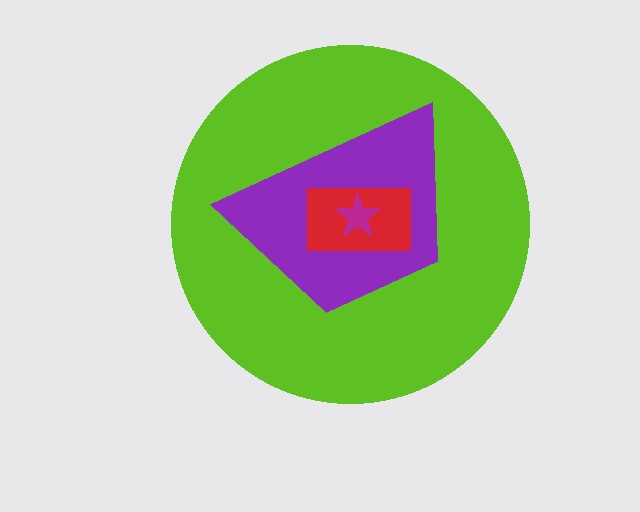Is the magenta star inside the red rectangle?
Yes.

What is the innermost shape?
The magenta star.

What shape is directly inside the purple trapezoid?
The red rectangle.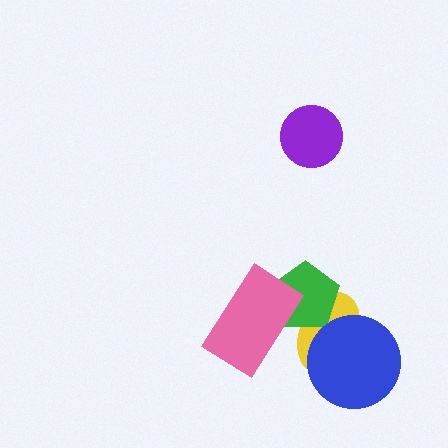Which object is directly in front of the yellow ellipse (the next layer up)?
The green pentagon is directly in front of the yellow ellipse.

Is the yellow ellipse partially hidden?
Yes, it is partially covered by another shape.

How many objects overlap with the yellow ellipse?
3 objects overlap with the yellow ellipse.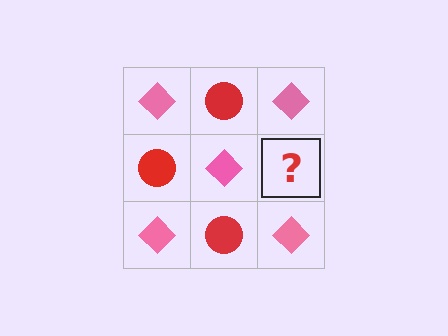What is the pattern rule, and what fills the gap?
The rule is that it alternates pink diamond and red circle in a checkerboard pattern. The gap should be filled with a red circle.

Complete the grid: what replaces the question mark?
The question mark should be replaced with a red circle.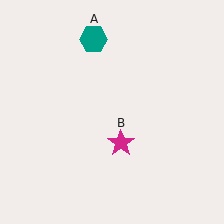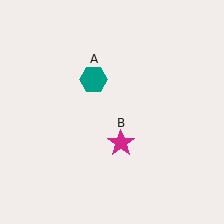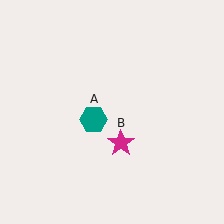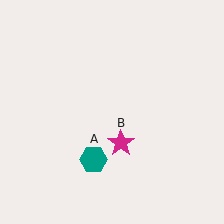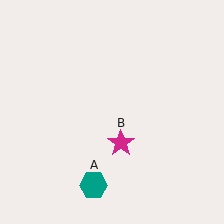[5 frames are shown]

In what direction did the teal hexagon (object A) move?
The teal hexagon (object A) moved down.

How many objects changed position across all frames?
1 object changed position: teal hexagon (object A).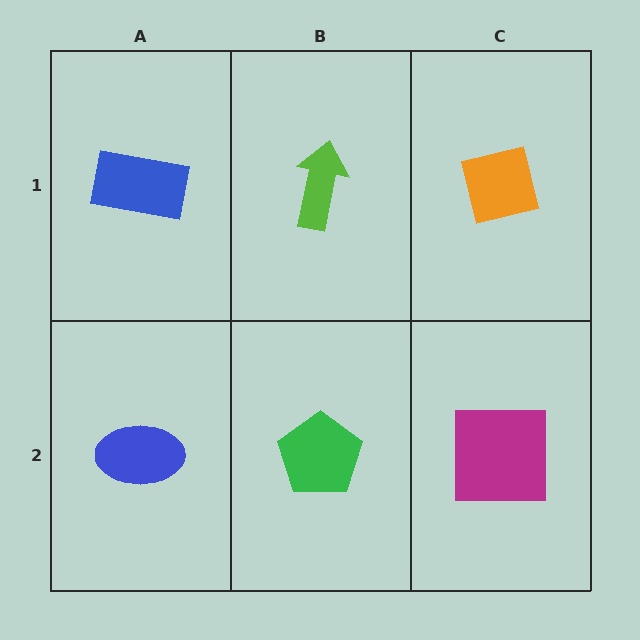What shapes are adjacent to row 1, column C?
A magenta square (row 2, column C), a lime arrow (row 1, column B).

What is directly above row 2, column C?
An orange square.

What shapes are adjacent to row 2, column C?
An orange square (row 1, column C), a green pentagon (row 2, column B).